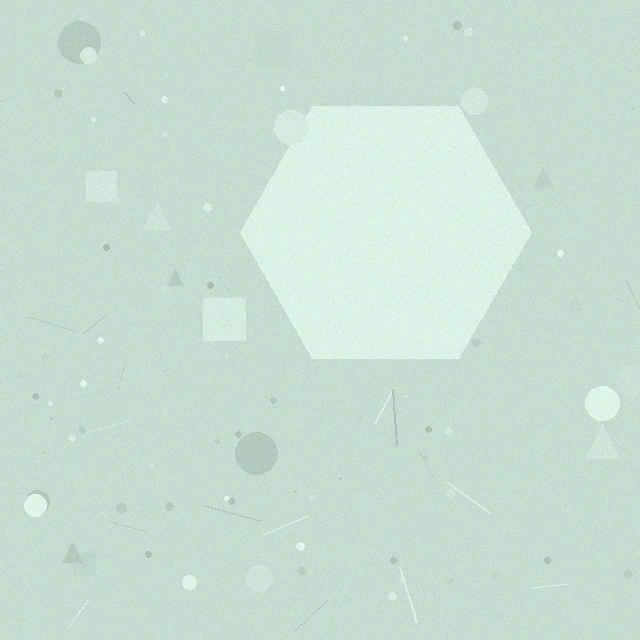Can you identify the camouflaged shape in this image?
The camouflaged shape is a hexagon.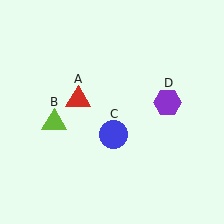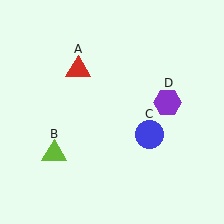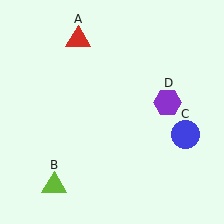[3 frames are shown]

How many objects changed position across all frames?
3 objects changed position: red triangle (object A), lime triangle (object B), blue circle (object C).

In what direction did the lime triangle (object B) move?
The lime triangle (object B) moved down.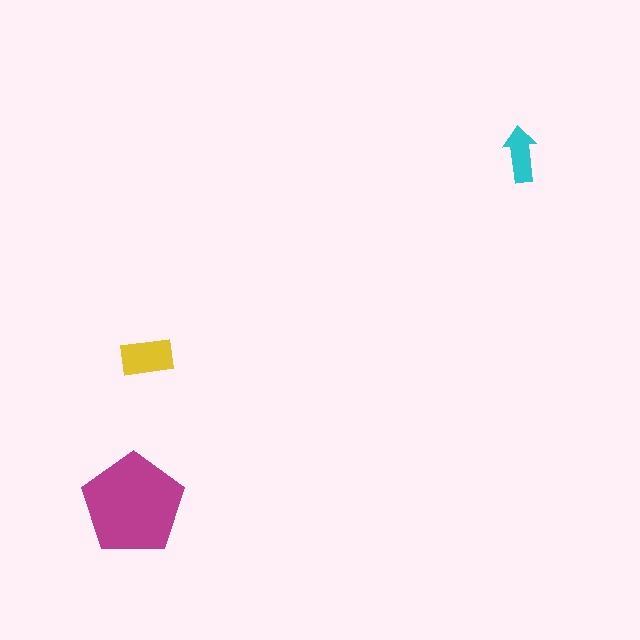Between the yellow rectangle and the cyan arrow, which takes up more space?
The yellow rectangle.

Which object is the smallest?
The cyan arrow.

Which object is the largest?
The magenta pentagon.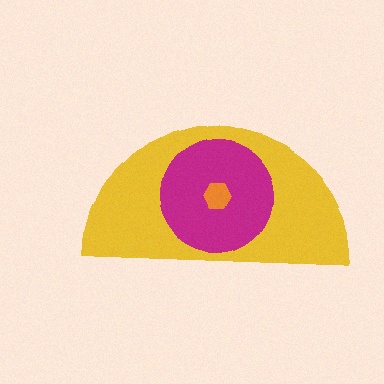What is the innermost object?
The orange hexagon.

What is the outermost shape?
The yellow semicircle.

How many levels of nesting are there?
3.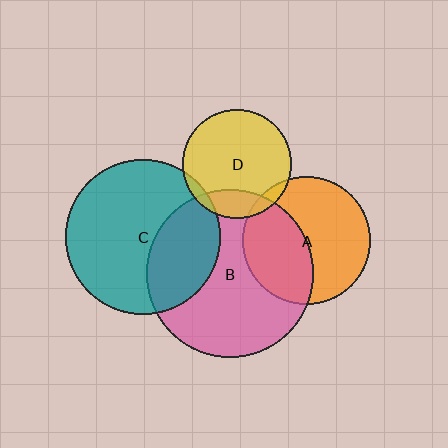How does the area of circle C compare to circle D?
Approximately 2.0 times.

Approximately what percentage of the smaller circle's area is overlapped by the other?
Approximately 5%.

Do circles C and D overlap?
Yes.